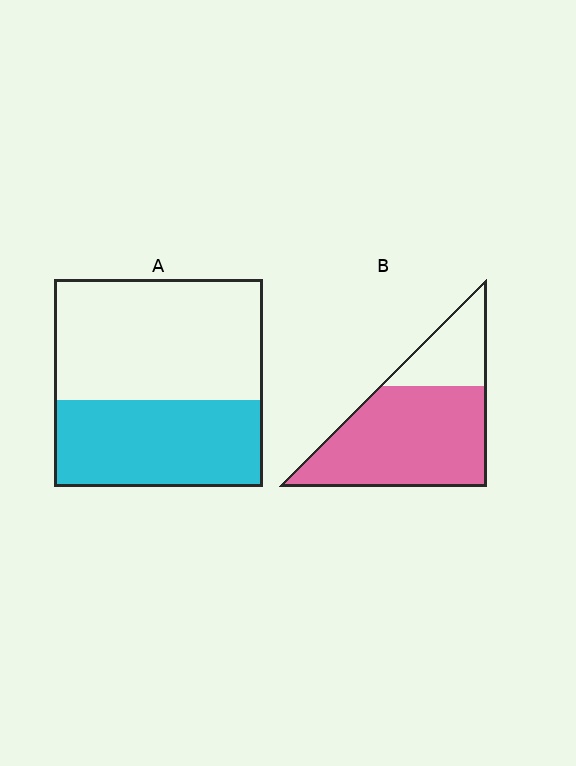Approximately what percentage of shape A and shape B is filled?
A is approximately 40% and B is approximately 75%.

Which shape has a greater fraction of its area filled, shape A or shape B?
Shape B.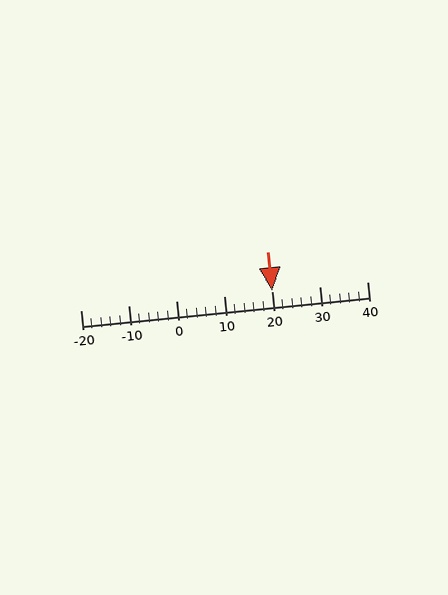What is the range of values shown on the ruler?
The ruler shows values from -20 to 40.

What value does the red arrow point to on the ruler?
The red arrow points to approximately 20.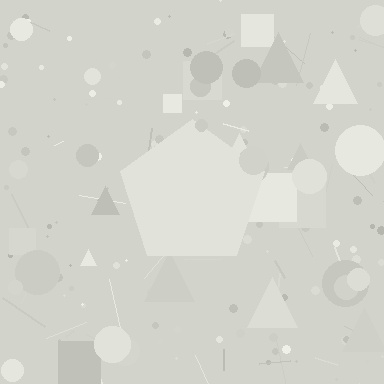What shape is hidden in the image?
A pentagon is hidden in the image.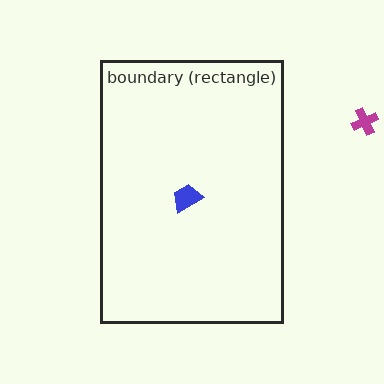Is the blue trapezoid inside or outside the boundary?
Inside.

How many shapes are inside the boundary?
1 inside, 1 outside.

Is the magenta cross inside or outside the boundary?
Outside.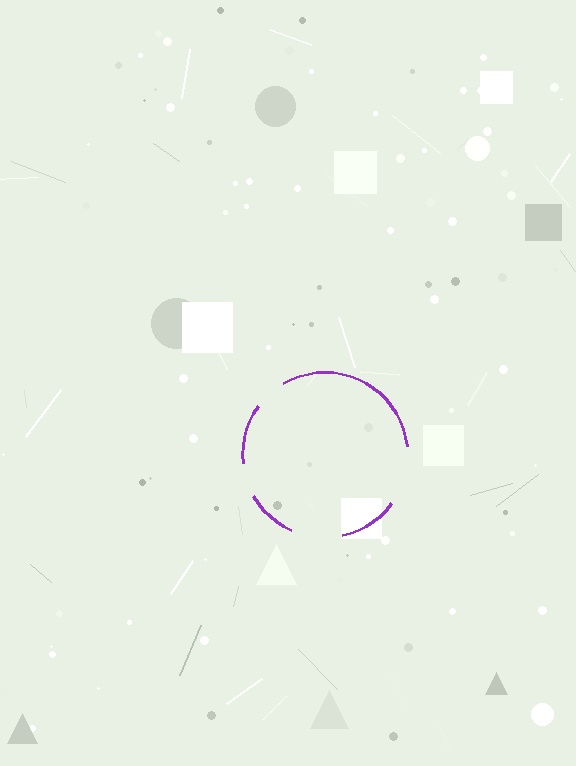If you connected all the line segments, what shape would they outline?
They would outline a circle.